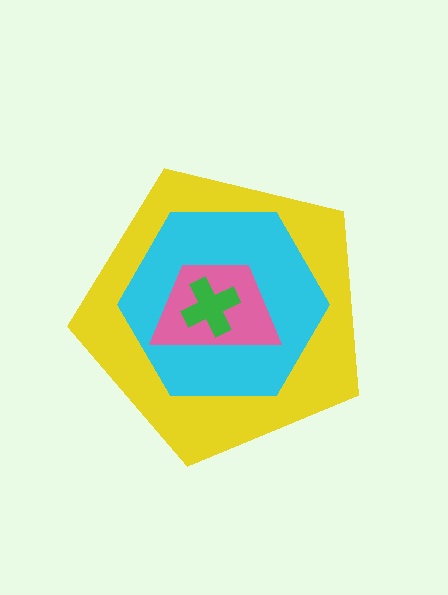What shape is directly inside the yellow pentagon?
The cyan hexagon.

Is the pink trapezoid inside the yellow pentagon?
Yes.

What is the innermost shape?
The green cross.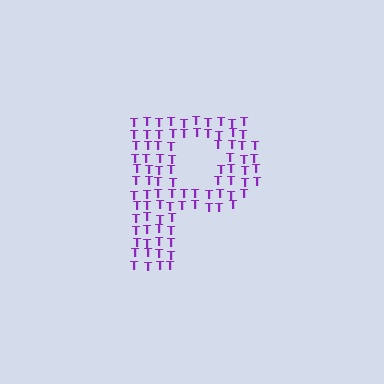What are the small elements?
The small elements are letter T's.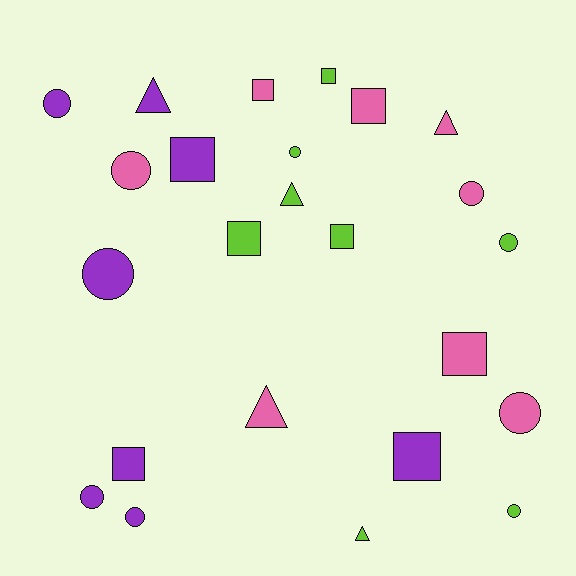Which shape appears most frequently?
Circle, with 10 objects.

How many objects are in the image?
There are 24 objects.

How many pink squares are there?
There are 3 pink squares.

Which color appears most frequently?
Pink, with 8 objects.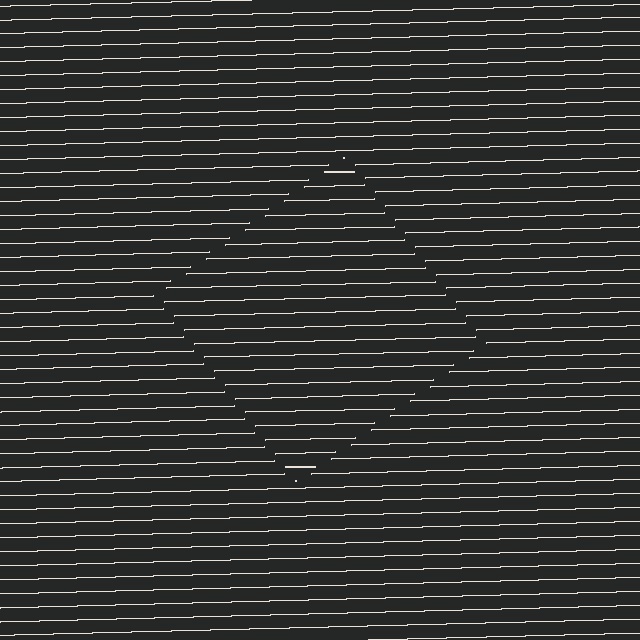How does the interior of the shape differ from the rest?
The interior of the shape contains the same grating, shifted by half a period — the contour is defined by the phase discontinuity where line-ends from the inner and outer gratings abut.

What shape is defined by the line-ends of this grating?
An illusory square. The interior of the shape contains the same grating, shifted by half a period — the contour is defined by the phase discontinuity where line-ends from the inner and outer gratings abut.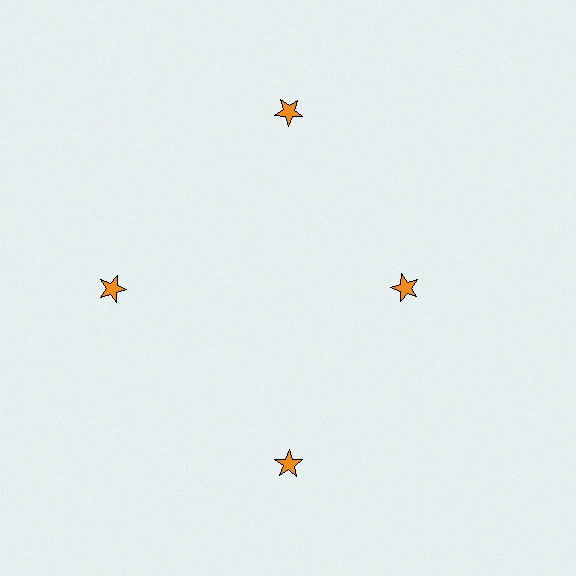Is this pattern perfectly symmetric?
No. The 4 orange stars are arranged in a ring, but one element near the 3 o'clock position is pulled inward toward the center, breaking the 4-fold rotational symmetry.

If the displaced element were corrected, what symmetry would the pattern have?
It would have 4-fold rotational symmetry — the pattern would map onto itself every 90 degrees.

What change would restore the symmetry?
The symmetry would be restored by moving it outward, back onto the ring so that all 4 stars sit at equal angles and equal distance from the center.